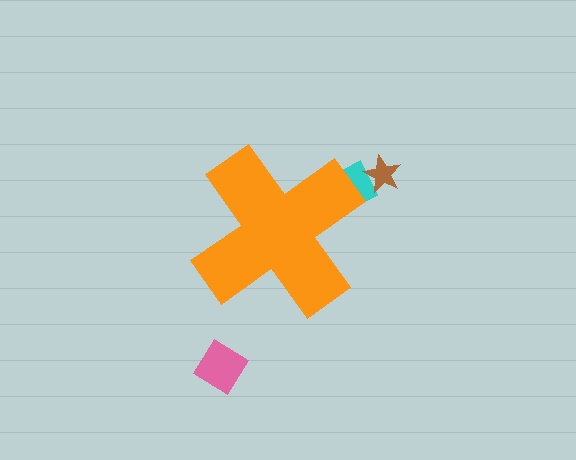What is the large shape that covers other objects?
An orange cross.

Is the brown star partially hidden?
No, the brown star is fully visible.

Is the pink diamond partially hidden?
No, the pink diamond is fully visible.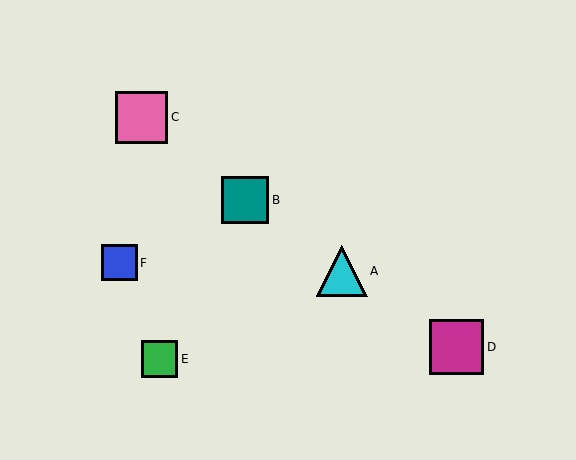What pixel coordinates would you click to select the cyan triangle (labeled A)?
Click at (342, 271) to select the cyan triangle A.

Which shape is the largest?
The magenta square (labeled D) is the largest.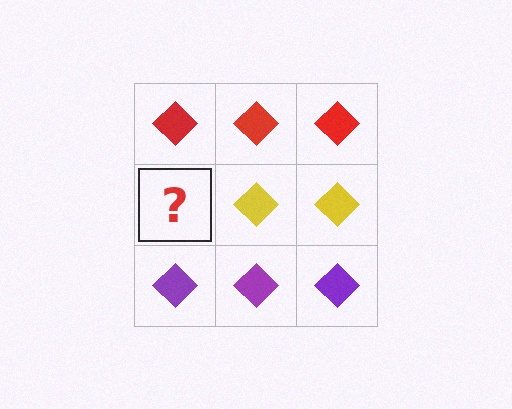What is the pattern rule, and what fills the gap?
The rule is that each row has a consistent color. The gap should be filled with a yellow diamond.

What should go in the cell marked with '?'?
The missing cell should contain a yellow diamond.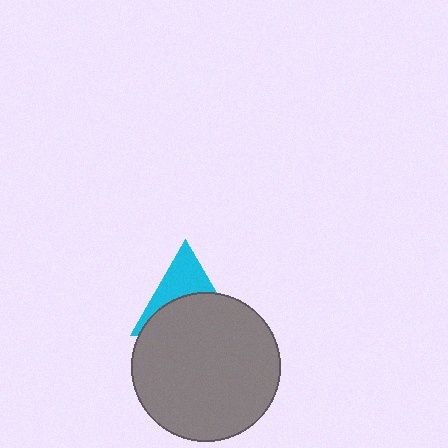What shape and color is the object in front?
The object in front is a gray circle.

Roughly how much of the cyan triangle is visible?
A small part of it is visible (roughly 42%).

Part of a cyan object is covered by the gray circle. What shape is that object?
It is a triangle.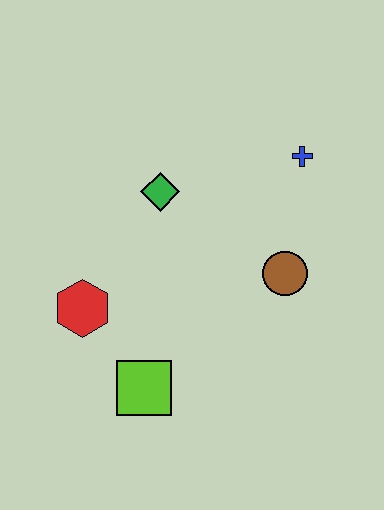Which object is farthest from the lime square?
The blue cross is farthest from the lime square.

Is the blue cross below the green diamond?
No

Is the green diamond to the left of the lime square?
No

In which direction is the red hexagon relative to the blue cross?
The red hexagon is to the left of the blue cross.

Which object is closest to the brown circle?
The blue cross is closest to the brown circle.